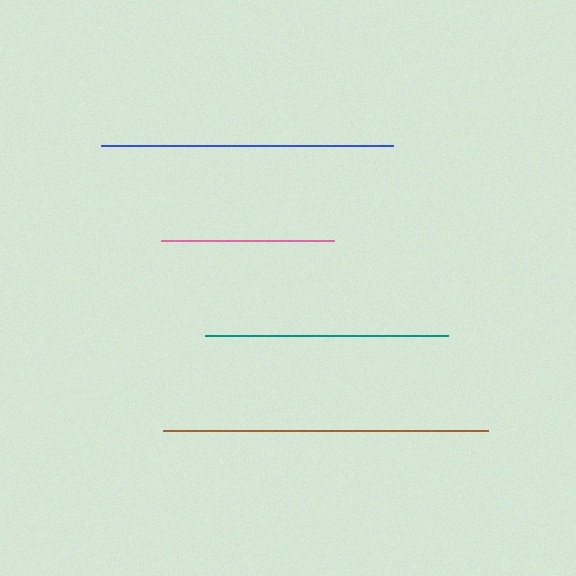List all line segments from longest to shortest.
From longest to shortest: brown, blue, teal, pink.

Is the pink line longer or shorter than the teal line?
The teal line is longer than the pink line.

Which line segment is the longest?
The brown line is the longest at approximately 326 pixels.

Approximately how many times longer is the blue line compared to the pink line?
The blue line is approximately 1.7 times the length of the pink line.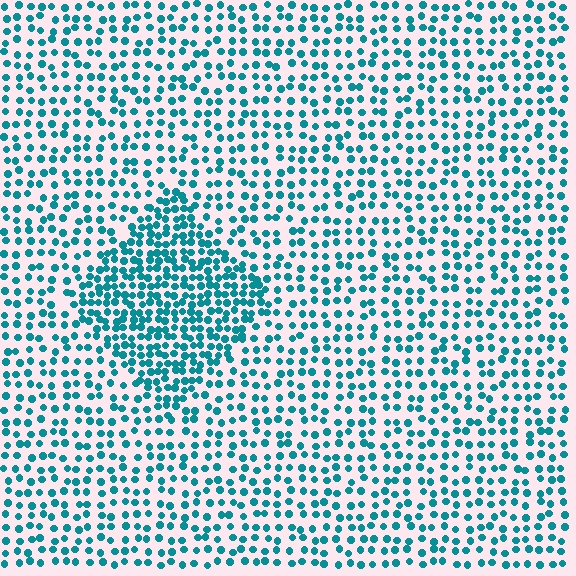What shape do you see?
I see a diamond.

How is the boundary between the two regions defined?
The boundary is defined by a change in element density (approximately 1.9x ratio). All elements are the same color, size, and shape.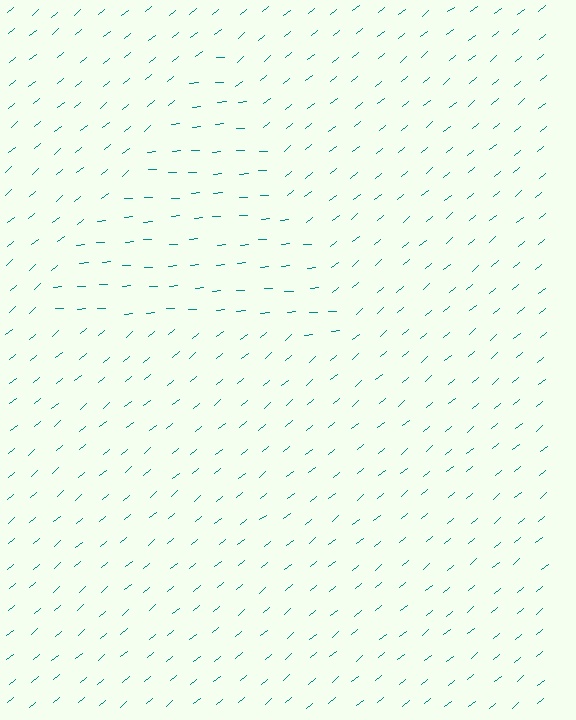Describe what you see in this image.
The image is filled with small teal line segments. A triangle region in the image has lines oriented differently from the surrounding lines, creating a visible texture boundary.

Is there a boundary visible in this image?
Yes, there is a texture boundary formed by a change in line orientation.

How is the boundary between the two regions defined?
The boundary is defined purely by a change in line orientation (approximately 36 degrees difference). All lines are the same color and thickness.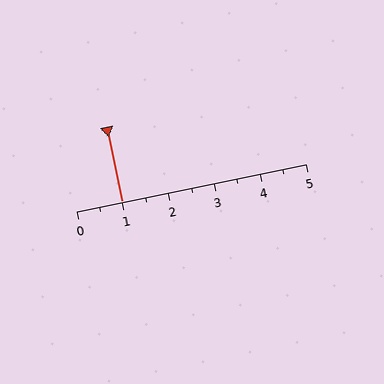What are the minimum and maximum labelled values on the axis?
The axis runs from 0 to 5.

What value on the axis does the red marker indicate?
The marker indicates approximately 1.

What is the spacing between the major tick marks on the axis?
The major ticks are spaced 1 apart.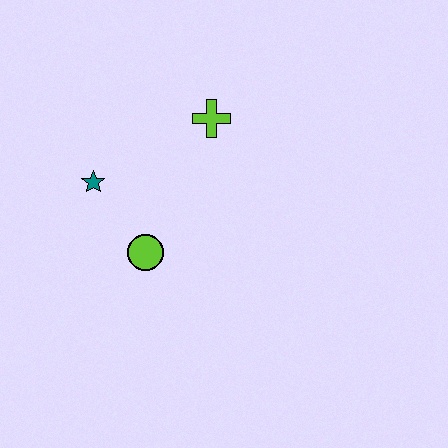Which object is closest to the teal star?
The lime circle is closest to the teal star.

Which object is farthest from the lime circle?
The lime cross is farthest from the lime circle.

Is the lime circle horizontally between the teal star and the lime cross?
Yes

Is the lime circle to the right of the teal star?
Yes